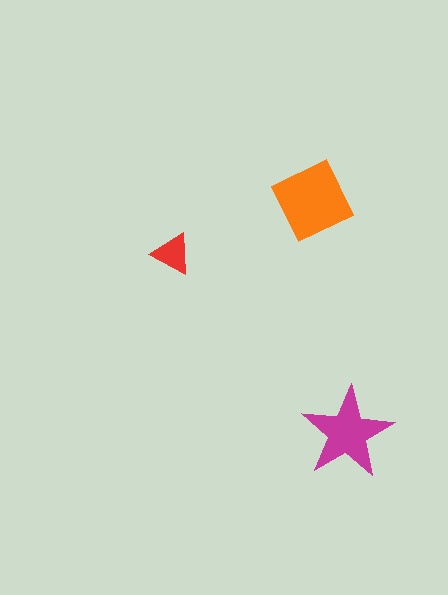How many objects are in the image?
There are 3 objects in the image.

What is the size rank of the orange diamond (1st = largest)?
1st.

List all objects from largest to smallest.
The orange diamond, the magenta star, the red triangle.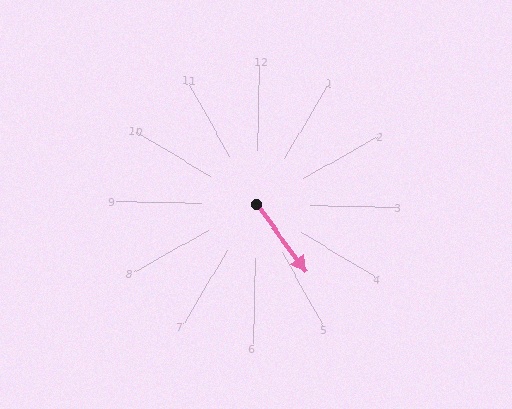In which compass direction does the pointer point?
Southeast.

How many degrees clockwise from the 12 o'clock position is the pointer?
Approximately 142 degrees.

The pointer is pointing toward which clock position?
Roughly 5 o'clock.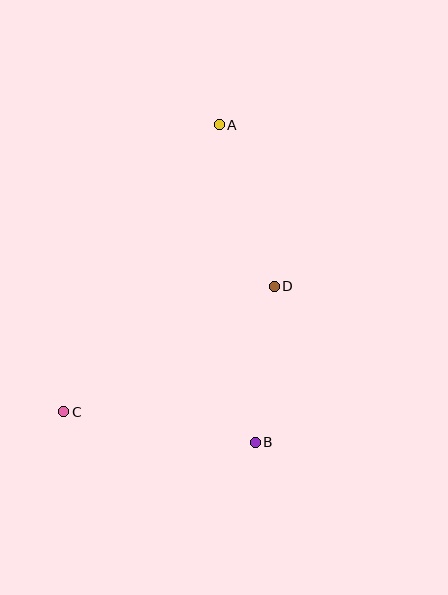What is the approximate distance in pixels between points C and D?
The distance between C and D is approximately 245 pixels.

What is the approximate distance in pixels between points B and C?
The distance between B and C is approximately 194 pixels.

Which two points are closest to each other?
Points B and D are closest to each other.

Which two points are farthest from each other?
Points A and C are farthest from each other.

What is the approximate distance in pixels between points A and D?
The distance between A and D is approximately 171 pixels.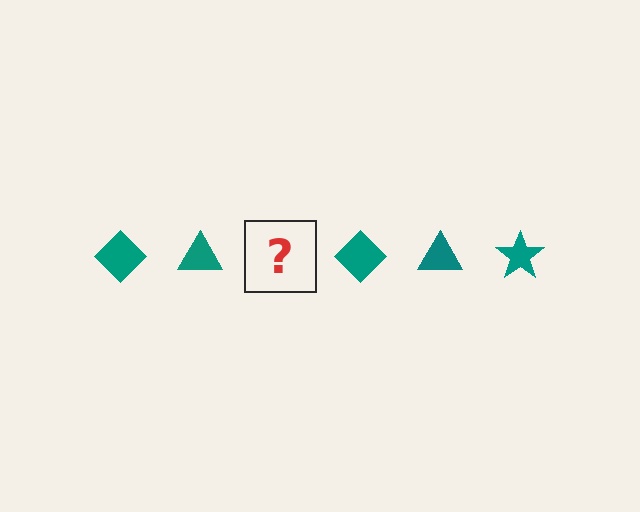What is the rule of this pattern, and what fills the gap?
The rule is that the pattern cycles through diamond, triangle, star shapes in teal. The gap should be filled with a teal star.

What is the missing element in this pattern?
The missing element is a teal star.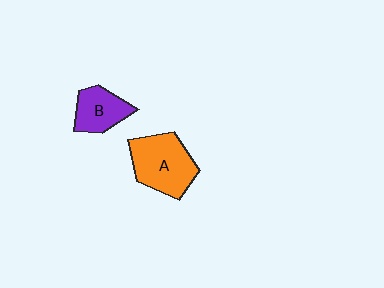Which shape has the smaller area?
Shape B (purple).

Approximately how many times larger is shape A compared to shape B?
Approximately 1.6 times.